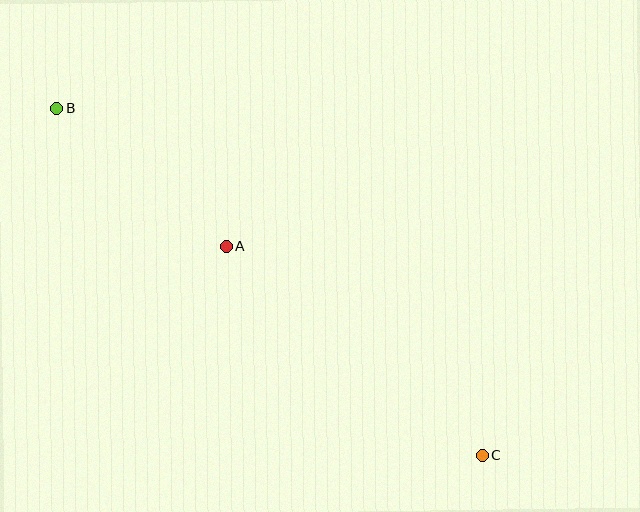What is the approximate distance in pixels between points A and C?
The distance between A and C is approximately 330 pixels.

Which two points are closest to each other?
Points A and B are closest to each other.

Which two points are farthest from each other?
Points B and C are farthest from each other.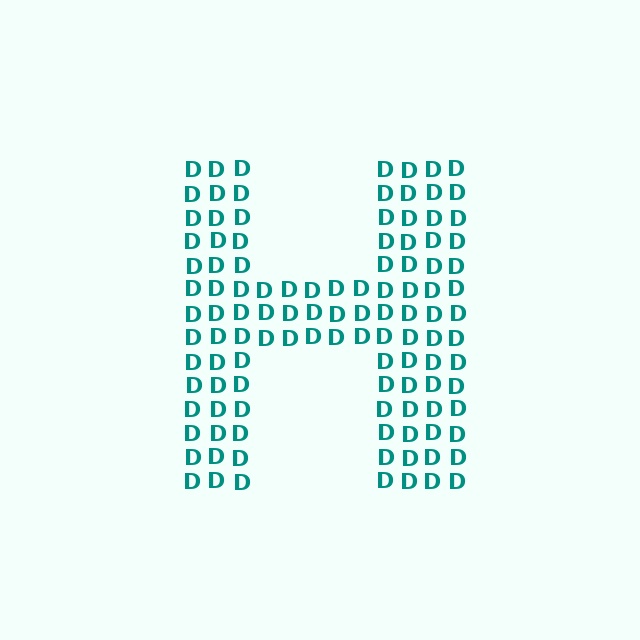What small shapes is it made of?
It is made of small letter D's.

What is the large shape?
The large shape is the letter H.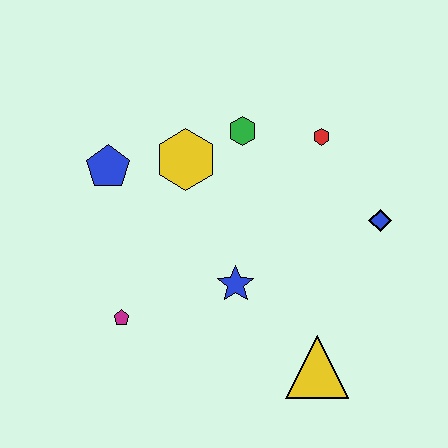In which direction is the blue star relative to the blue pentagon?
The blue star is to the right of the blue pentagon.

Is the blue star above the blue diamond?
No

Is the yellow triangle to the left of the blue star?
No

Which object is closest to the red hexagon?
The green hexagon is closest to the red hexagon.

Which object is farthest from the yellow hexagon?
The yellow triangle is farthest from the yellow hexagon.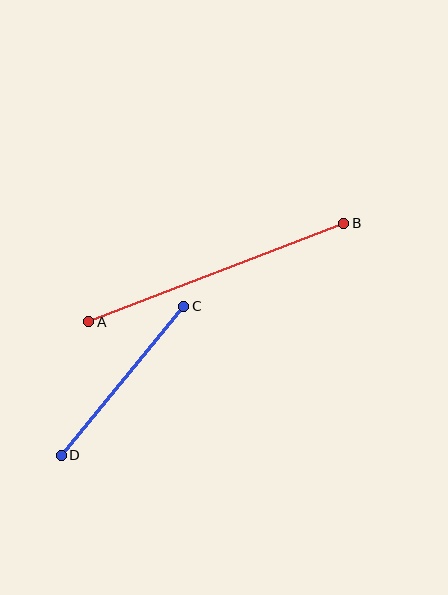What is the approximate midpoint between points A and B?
The midpoint is at approximately (216, 272) pixels.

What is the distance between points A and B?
The distance is approximately 273 pixels.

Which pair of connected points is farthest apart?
Points A and B are farthest apart.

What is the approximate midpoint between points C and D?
The midpoint is at approximately (123, 381) pixels.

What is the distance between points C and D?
The distance is approximately 193 pixels.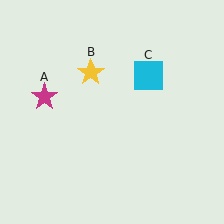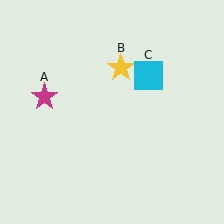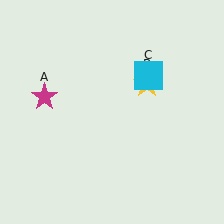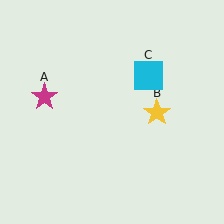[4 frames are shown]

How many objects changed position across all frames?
1 object changed position: yellow star (object B).